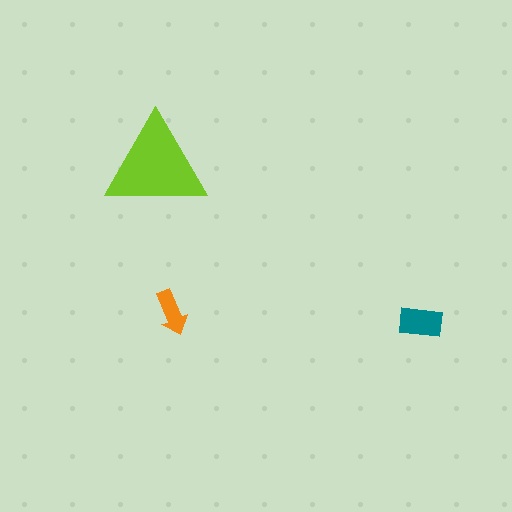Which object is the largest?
The lime triangle.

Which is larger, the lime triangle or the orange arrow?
The lime triangle.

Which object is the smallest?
The orange arrow.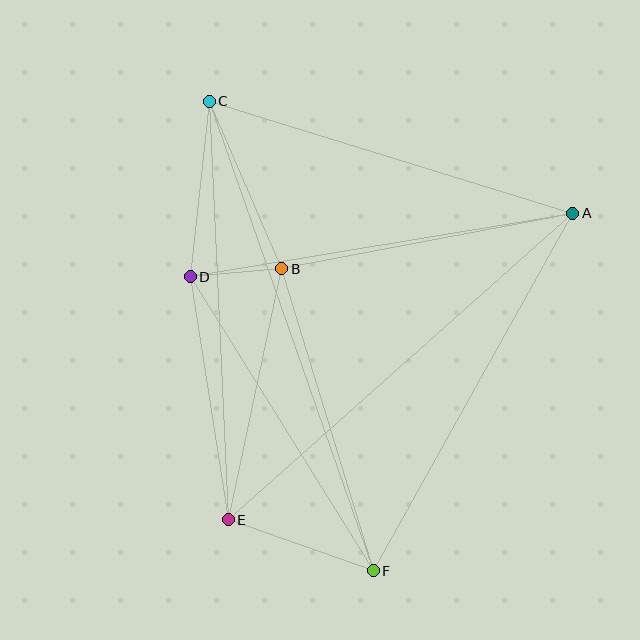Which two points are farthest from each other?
Points C and F are farthest from each other.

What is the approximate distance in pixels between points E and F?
The distance between E and F is approximately 154 pixels.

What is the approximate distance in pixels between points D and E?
The distance between D and E is approximately 246 pixels.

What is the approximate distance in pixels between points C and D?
The distance between C and D is approximately 177 pixels.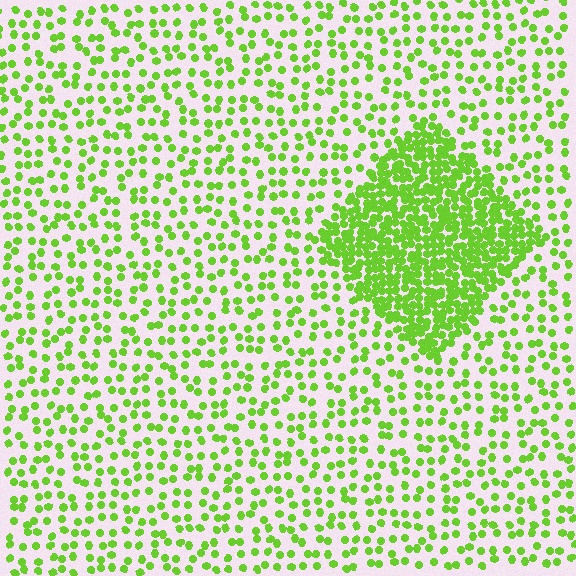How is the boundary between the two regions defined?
The boundary is defined by a change in element density (approximately 2.9x ratio). All elements are the same color, size, and shape.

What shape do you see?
I see a diamond.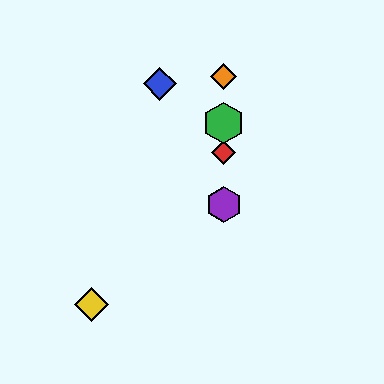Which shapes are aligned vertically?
The red diamond, the green hexagon, the purple hexagon, the orange diamond are aligned vertically.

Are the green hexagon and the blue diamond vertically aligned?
No, the green hexagon is at x≈224 and the blue diamond is at x≈160.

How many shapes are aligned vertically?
4 shapes (the red diamond, the green hexagon, the purple hexagon, the orange diamond) are aligned vertically.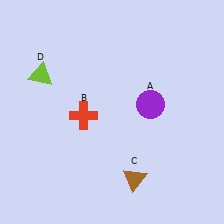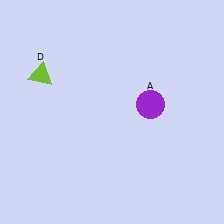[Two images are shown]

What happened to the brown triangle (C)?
The brown triangle (C) was removed in Image 2. It was in the bottom-right area of Image 1.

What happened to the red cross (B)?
The red cross (B) was removed in Image 2. It was in the bottom-left area of Image 1.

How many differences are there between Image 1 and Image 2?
There are 2 differences between the two images.